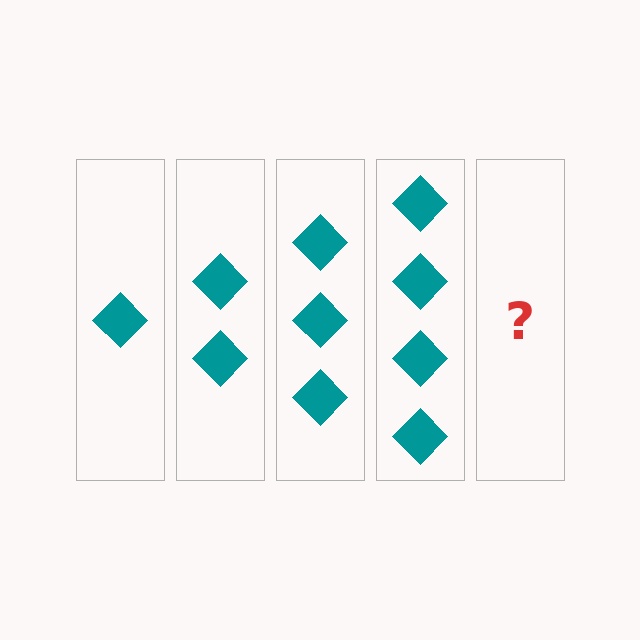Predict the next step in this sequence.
The next step is 5 diamonds.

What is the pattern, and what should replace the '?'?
The pattern is that each step adds one more diamond. The '?' should be 5 diamonds.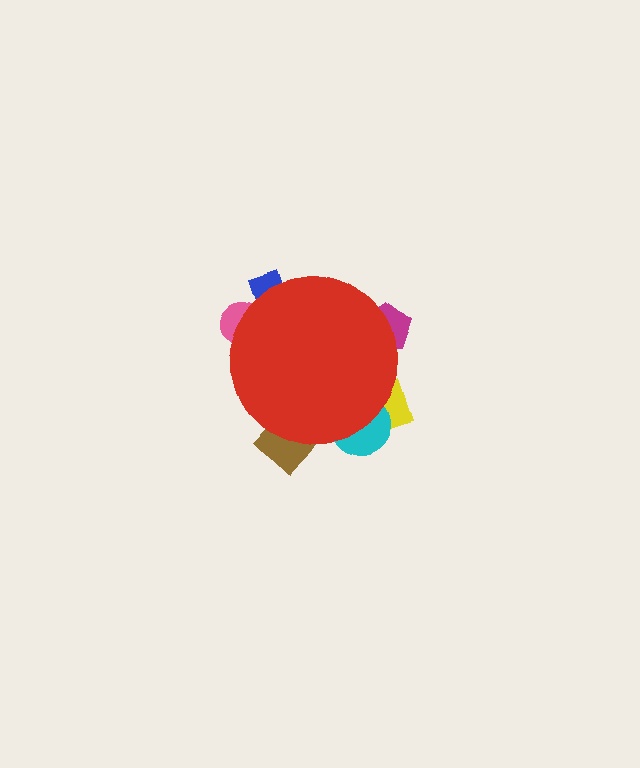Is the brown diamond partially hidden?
Yes, the brown diamond is partially hidden behind the red circle.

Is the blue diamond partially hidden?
Yes, the blue diamond is partially hidden behind the red circle.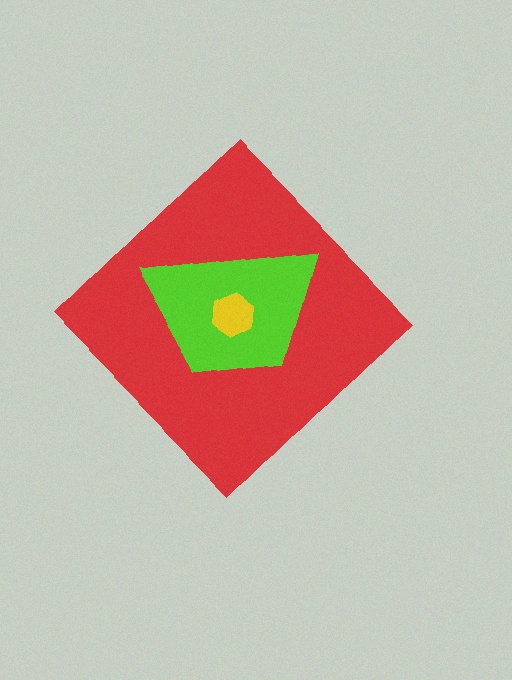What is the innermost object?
The yellow hexagon.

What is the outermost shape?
The red diamond.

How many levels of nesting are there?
3.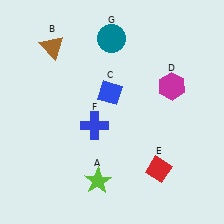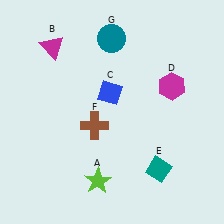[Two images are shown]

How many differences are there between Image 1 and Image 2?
There are 3 differences between the two images.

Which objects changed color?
B changed from brown to magenta. E changed from red to teal. F changed from blue to brown.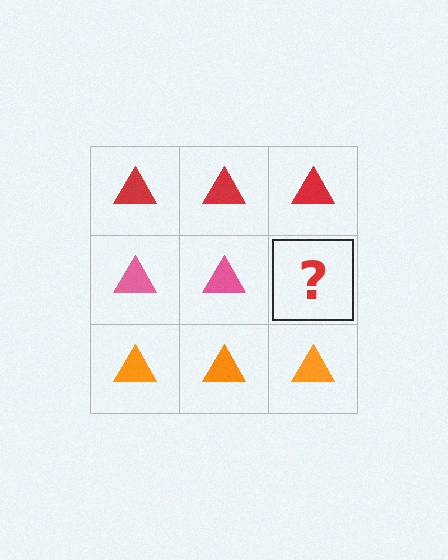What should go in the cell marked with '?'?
The missing cell should contain a pink triangle.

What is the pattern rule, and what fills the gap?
The rule is that each row has a consistent color. The gap should be filled with a pink triangle.